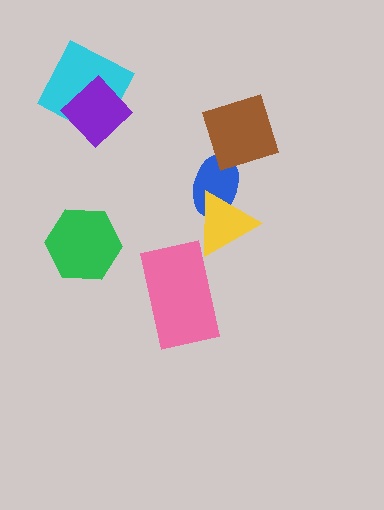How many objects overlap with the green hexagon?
0 objects overlap with the green hexagon.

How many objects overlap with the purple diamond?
1 object overlaps with the purple diamond.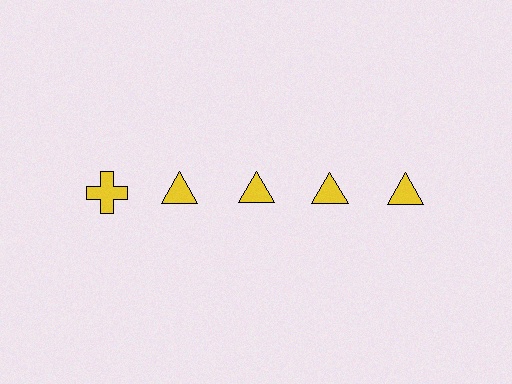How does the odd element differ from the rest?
It has a different shape: cross instead of triangle.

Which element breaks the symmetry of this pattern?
The yellow cross in the top row, leftmost column breaks the symmetry. All other shapes are yellow triangles.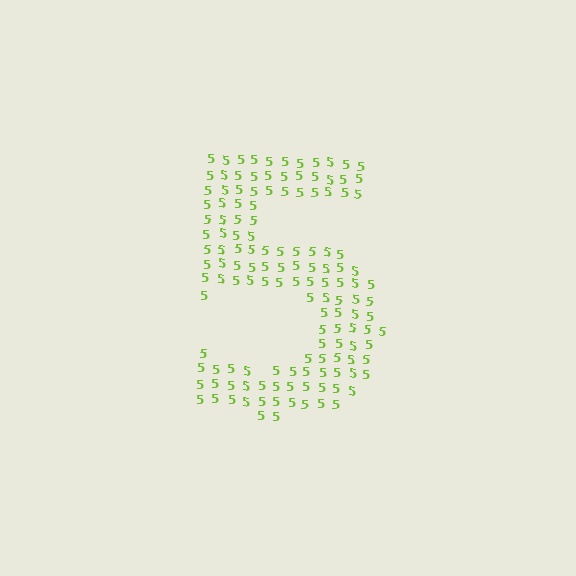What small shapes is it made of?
It is made of small digit 5's.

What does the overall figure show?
The overall figure shows the digit 5.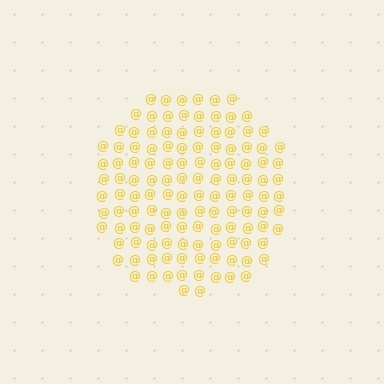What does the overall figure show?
The overall figure shows a circle.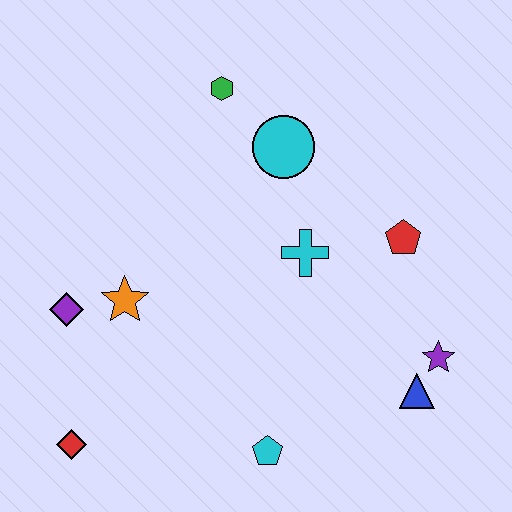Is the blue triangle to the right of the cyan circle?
Yes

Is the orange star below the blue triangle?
No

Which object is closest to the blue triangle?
The purple star is closest to the blue triangle.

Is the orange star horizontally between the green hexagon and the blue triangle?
No